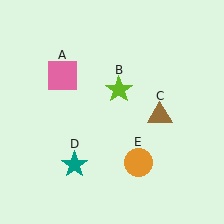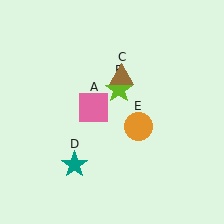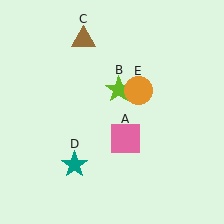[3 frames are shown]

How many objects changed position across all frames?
3 objects changed position: pink square (object A), brown triangle (object C), orange circle (object E).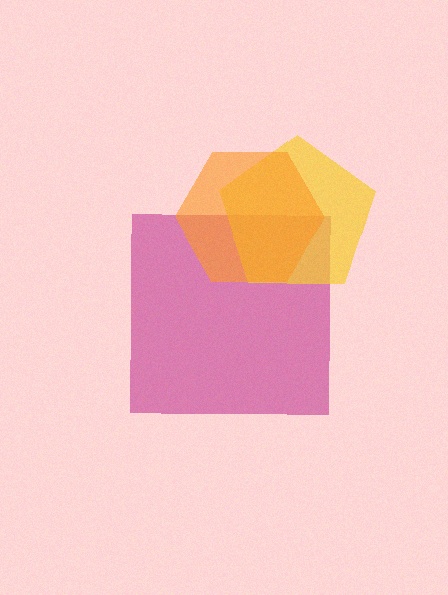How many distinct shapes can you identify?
There are 3 distinct shapes: a magenta square, a yellow pentagon, an orange hexagon.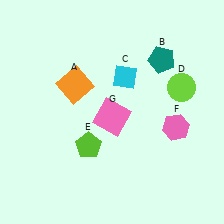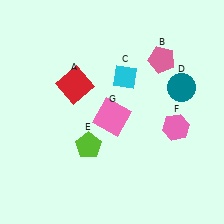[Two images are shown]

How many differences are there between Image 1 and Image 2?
There are 3 differences between the two images.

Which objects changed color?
A changed from orange to red. B changed from teal to pink. D changed from lime to teal.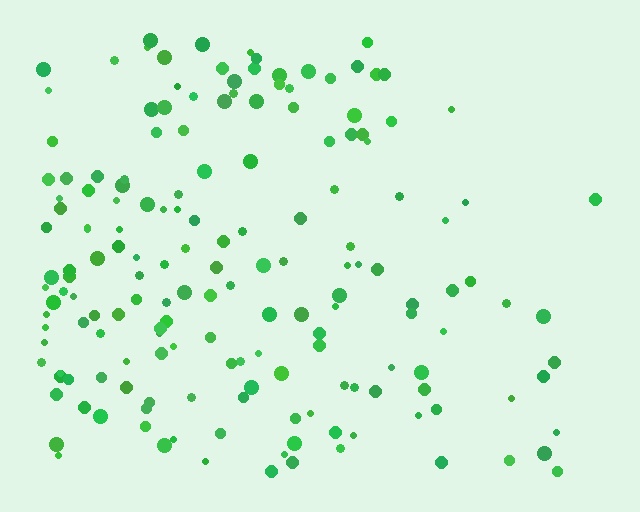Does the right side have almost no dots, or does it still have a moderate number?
Still a moderate number, just noticeably fewer than the left.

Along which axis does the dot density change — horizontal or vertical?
Horizontal.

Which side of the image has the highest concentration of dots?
The left.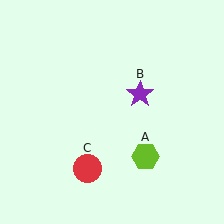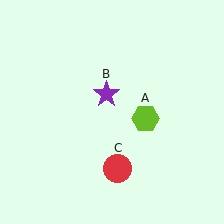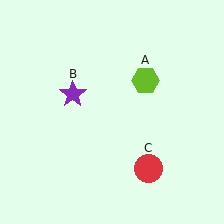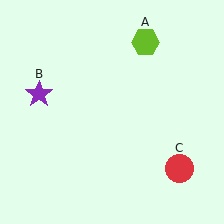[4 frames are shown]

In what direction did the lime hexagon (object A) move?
The lime hexagon (object A) moved up.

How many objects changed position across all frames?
3 objects changed position: lime hexagon (object A), purple star (object B), red circle (object C).